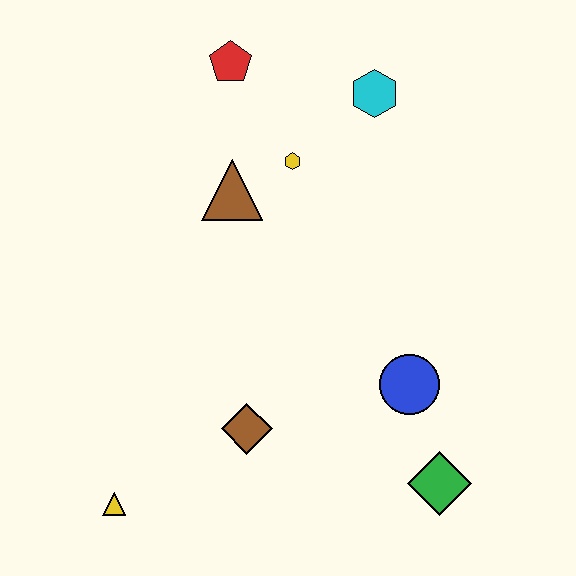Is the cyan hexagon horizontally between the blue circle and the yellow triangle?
Yes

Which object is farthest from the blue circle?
The red pentagon is farthest from the blue circle.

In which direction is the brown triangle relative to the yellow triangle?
The brown triangle is above the yellow triangle.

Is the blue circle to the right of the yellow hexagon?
Yes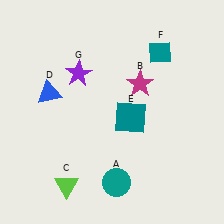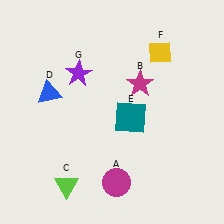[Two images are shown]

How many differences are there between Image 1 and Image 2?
There are 2 differences between the two images.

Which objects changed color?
A changed from teal to magenta. F changed from teal to yellow.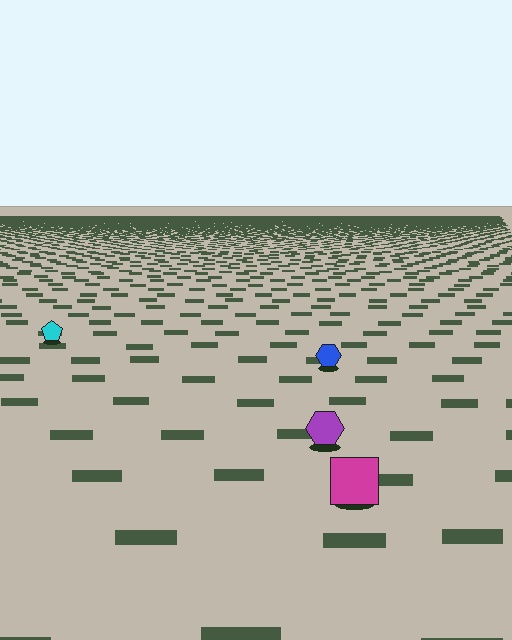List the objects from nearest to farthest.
From nearest to farthest: the magenta square, the purple hexagon, the blue hexagon, the cyan pentagon.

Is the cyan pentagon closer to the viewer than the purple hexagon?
No. The purple hexagon is closer — you can tell from the texture gradient: the ground texture is coarser near it.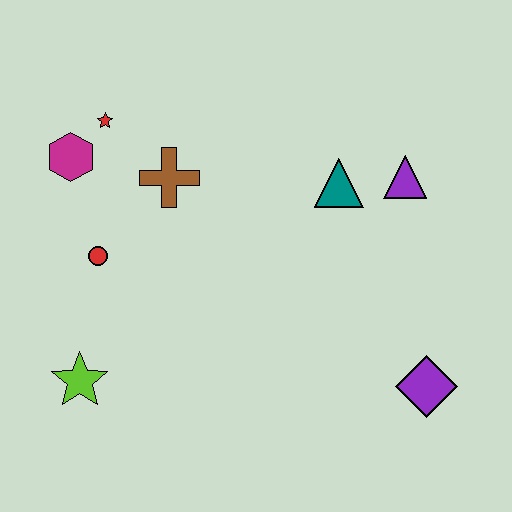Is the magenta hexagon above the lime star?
Yes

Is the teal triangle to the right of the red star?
Yes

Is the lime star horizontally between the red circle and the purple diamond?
No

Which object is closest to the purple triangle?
The teal triangle is closest to the purple triangle.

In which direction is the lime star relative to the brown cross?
The lime star is below the brown cross.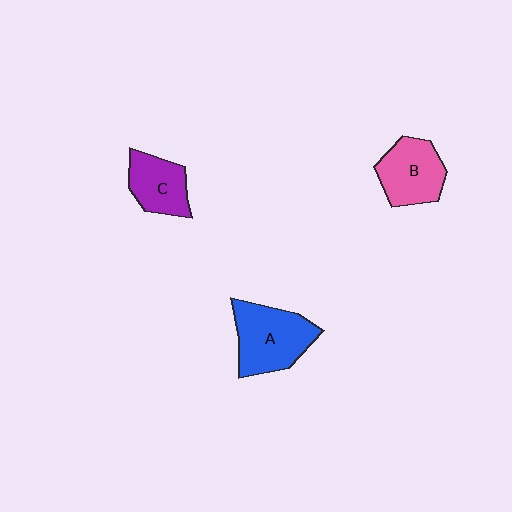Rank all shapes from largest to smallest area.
From largest to smallest: A (blue), B (pink), C (purple).